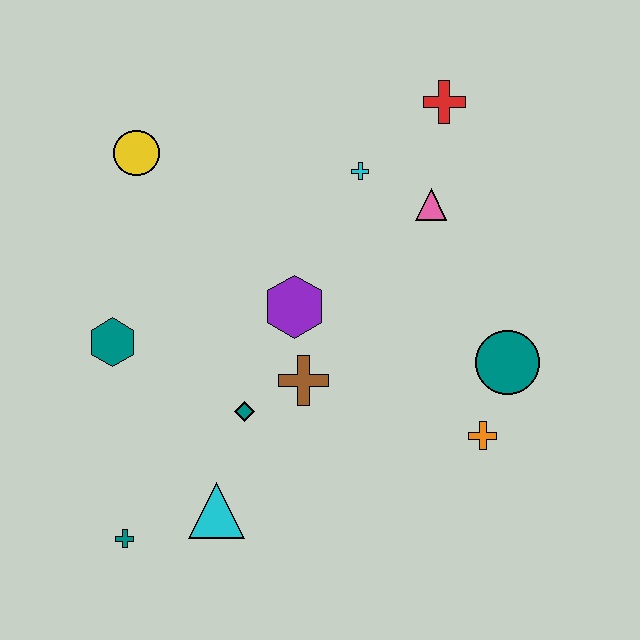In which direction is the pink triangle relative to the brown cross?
The pink triangle is above the brown cross.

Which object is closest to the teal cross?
The cyan triangle is closest to the teal cross.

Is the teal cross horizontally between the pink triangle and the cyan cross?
No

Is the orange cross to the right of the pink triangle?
Yes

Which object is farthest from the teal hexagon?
The red cross is farthest from the teal hexagon.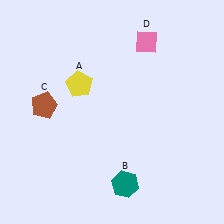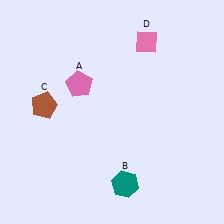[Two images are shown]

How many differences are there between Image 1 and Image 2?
There is 1 difference between the two images.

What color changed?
The pentagon (A) changed from yellow in Image 1 to pink in Image 2.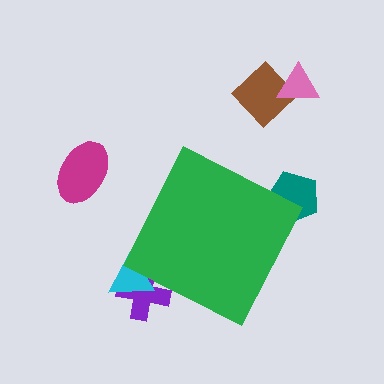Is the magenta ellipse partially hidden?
No, the magenta ellipse is fully visible.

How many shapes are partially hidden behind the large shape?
3 shapes are partially hidden.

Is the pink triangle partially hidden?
No, the pink triangle is fully visible.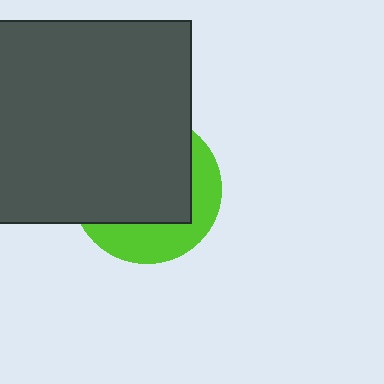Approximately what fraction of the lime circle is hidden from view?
Roughly 65% of the lime circle is hidden behind the dark gray rectangle.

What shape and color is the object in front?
The object in front is a dark gray rectangle.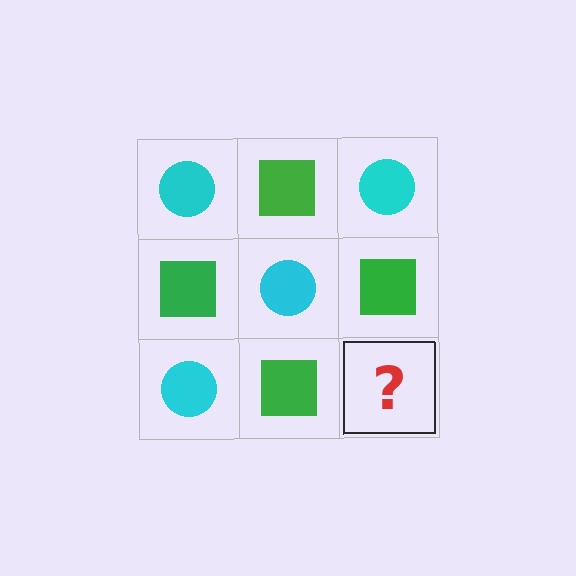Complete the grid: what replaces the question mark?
The question mark should be replaced with a cyan circle.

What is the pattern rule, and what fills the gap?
The rule is that it alternates cyan circle and green square in a checkerboard pattern. The gap should be filled with a cyan circle.